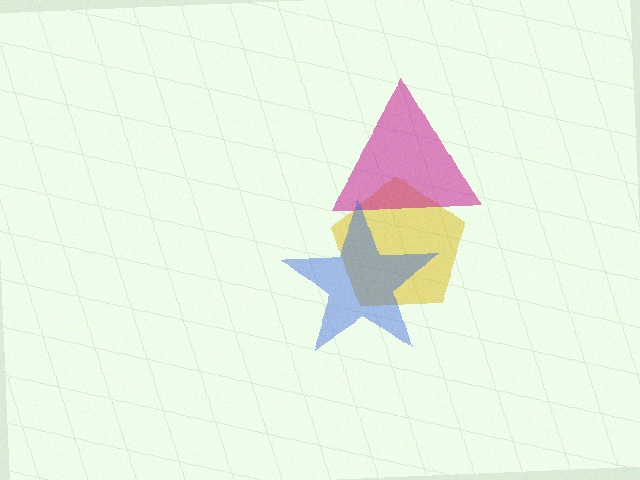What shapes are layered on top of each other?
The layered shapes are: a yellow pentagon, a magenta triangle, a blue star.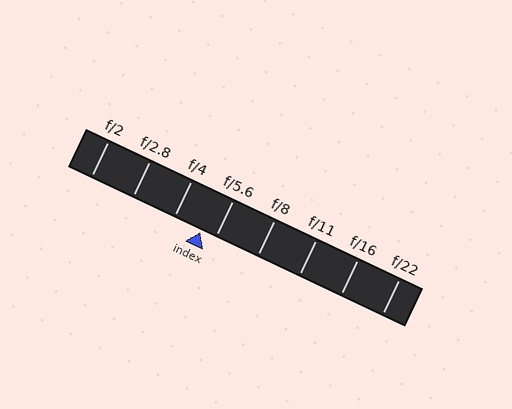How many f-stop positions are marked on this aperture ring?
There are 8 f-stop positions marked.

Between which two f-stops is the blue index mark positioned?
The index mark is between f/4 and f/5.6.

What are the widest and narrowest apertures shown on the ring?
The widest aperture shown is f/2 and the narrowest is f/22.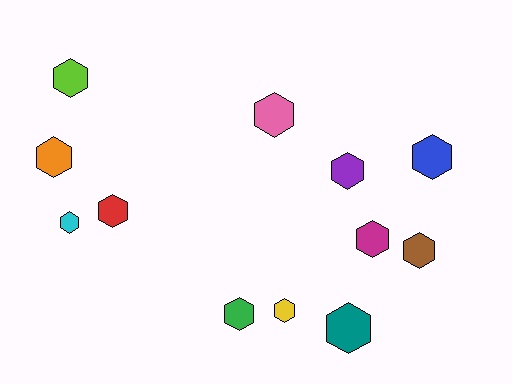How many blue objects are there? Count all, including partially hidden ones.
There is 1 blue object.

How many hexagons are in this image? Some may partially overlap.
There are 12 hexagons.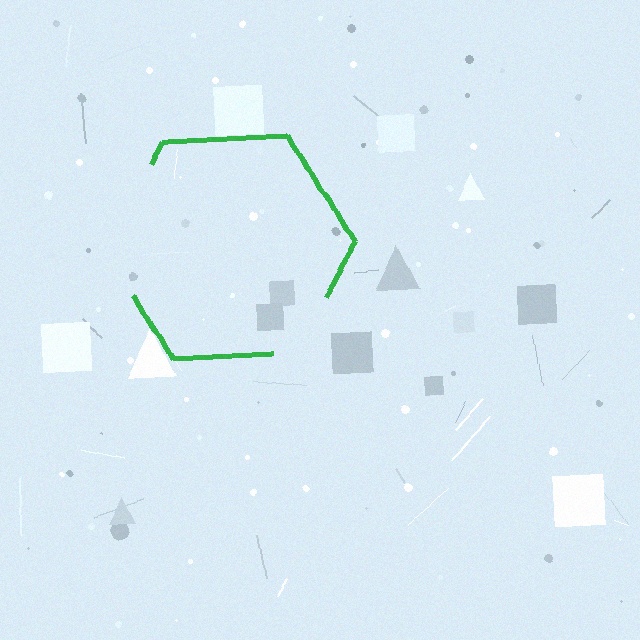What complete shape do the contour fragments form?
The contour fragments form a hexagon.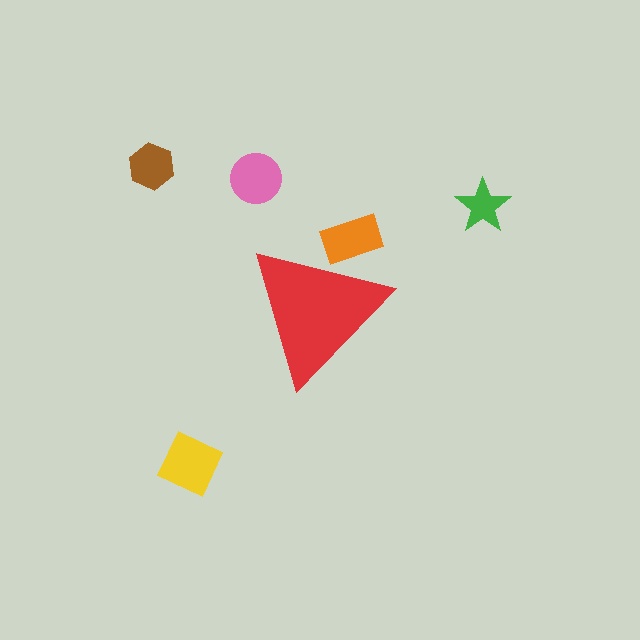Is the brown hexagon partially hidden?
No, the brown hexagon is fully visible.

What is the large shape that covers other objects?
A red triangle.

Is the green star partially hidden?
No, the green star is fully visible.